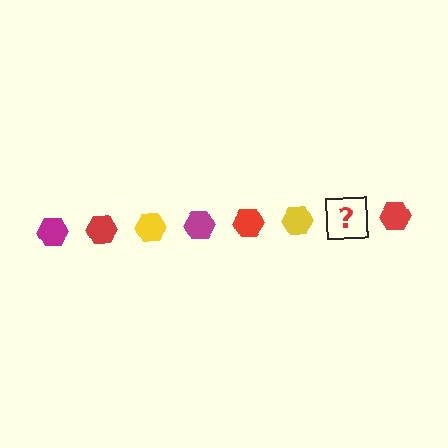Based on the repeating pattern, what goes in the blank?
The blank should be a magenta hexagon.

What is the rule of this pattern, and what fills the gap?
The rule is that the pattern cycles through magenta, red, yellow hexagons. The gap should be filled with a magenta hexagon.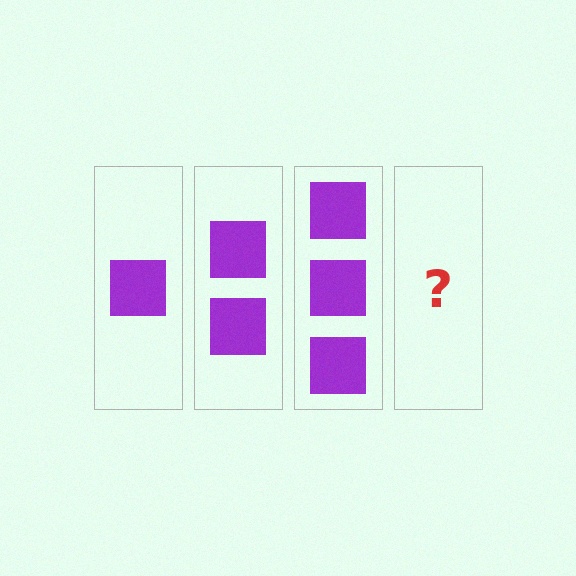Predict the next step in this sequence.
The next step is 4 squares.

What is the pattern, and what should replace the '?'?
The pattern is that each step adds one more square. The '?' should be 4 squares.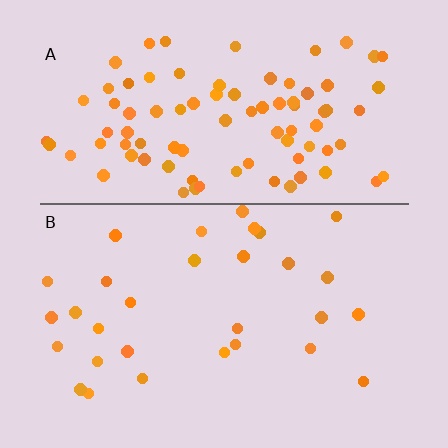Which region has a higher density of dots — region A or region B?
A (the top).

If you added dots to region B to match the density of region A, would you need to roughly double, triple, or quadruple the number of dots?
Approximately triple.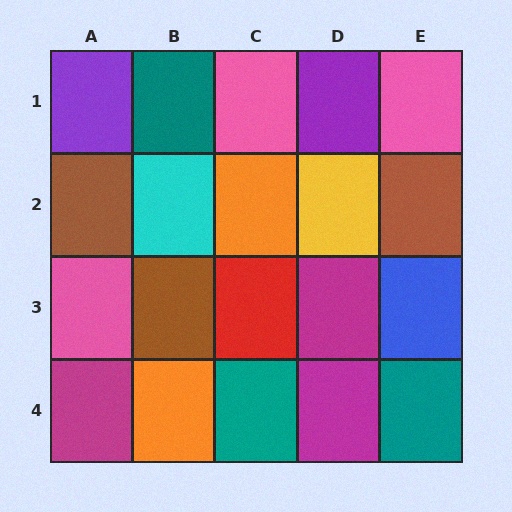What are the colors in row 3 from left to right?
Pink, brown, red, magenta, blue.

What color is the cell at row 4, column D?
Magenta.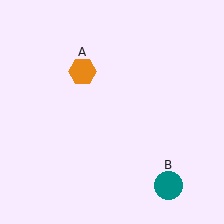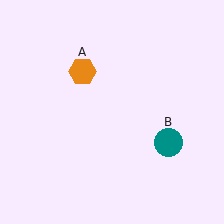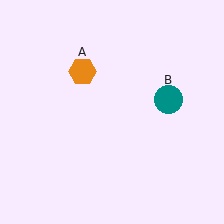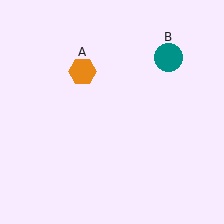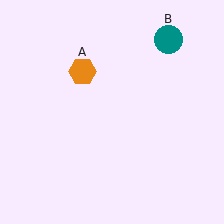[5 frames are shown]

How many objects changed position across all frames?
1 object changed position: teal circle (object B).